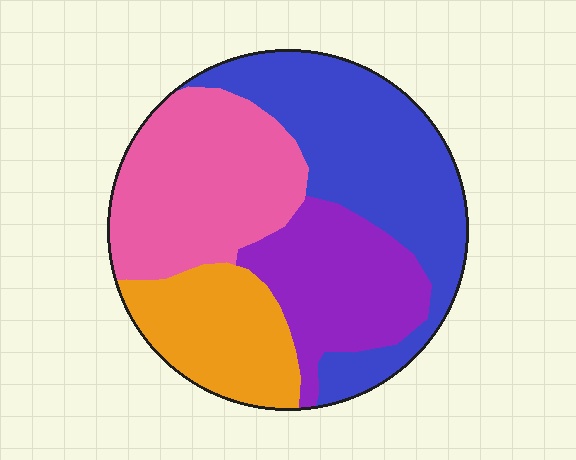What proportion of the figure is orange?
Orange covers about 20% of the figure.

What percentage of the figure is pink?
Pink takes up between a quarter and a half of the figure.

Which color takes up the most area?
Blue, at roughly 35%.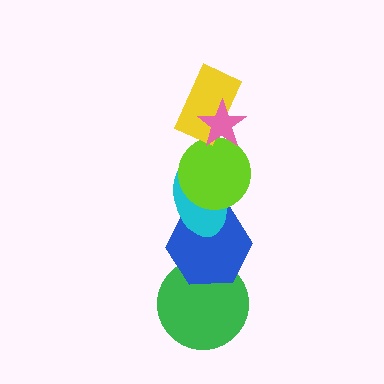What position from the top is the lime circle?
The lime circle is 3rd from the top.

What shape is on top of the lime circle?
The yellow rectangle is on top of the lime circle.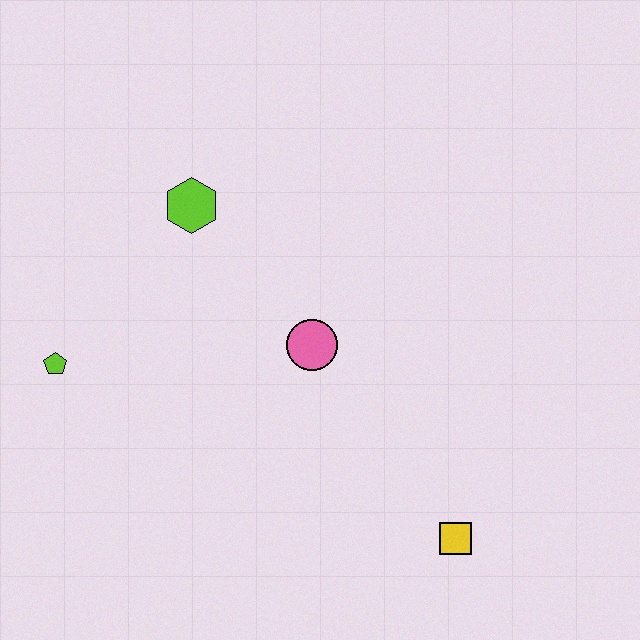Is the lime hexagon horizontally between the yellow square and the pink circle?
No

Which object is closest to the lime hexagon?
The pink circle is closest to the lime hexagon.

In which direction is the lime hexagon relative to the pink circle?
The lime hexagon is above the pink circle.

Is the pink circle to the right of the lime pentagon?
Yes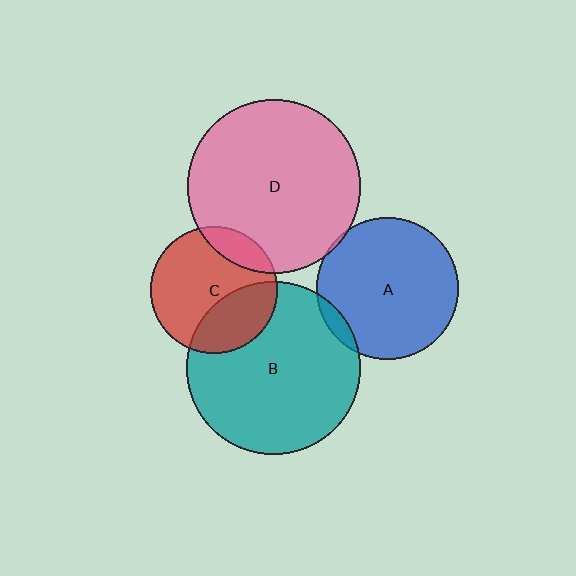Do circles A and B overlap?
Yes.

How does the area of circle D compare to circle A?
Approximately 1.5 times.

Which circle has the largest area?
Circle B (teal).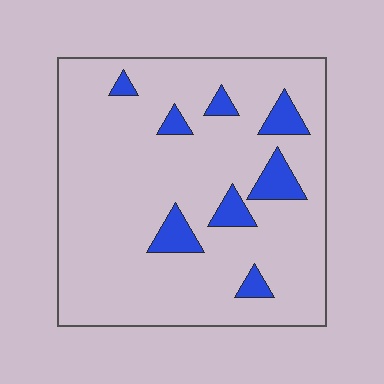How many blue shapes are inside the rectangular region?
8.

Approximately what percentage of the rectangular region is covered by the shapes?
Approximately 10%.